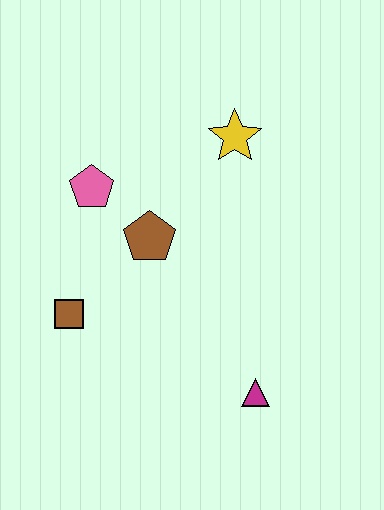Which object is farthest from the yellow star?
The magenta triangle is farthest from the yellow star.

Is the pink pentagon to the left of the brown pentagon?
Yes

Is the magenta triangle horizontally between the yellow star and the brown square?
No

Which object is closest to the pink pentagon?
The brown pentagon is closest to the pink pentagon.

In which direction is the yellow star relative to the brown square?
The yellow star is above the brown square.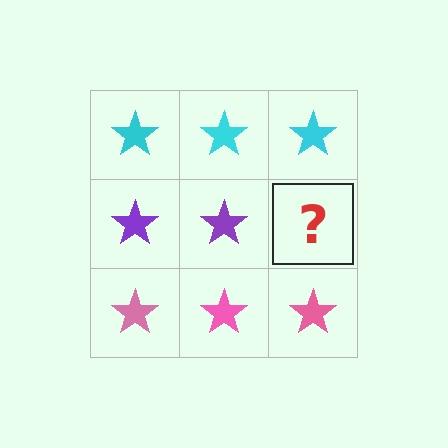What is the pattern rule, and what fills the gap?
The rule is that each row has a consistent color. The gap should be filled with a purple star.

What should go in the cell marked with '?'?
The missing cell should contain a purple star.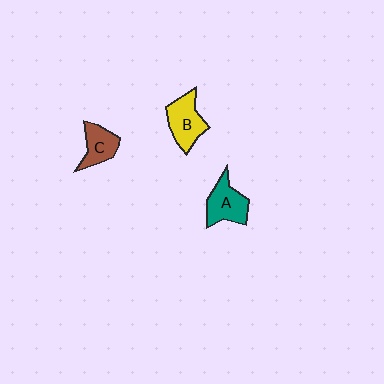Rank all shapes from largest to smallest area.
From largest to smallest: B (yellow), A (teal), C (brown).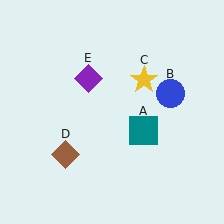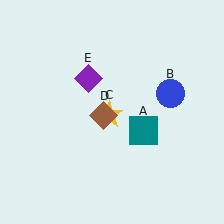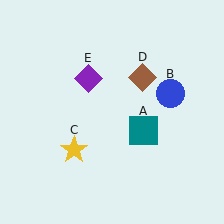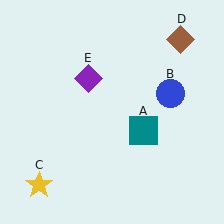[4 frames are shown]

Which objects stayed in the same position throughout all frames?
Teal square (object A) and blue circle (object B) and purple diamond (object E) remained stationary.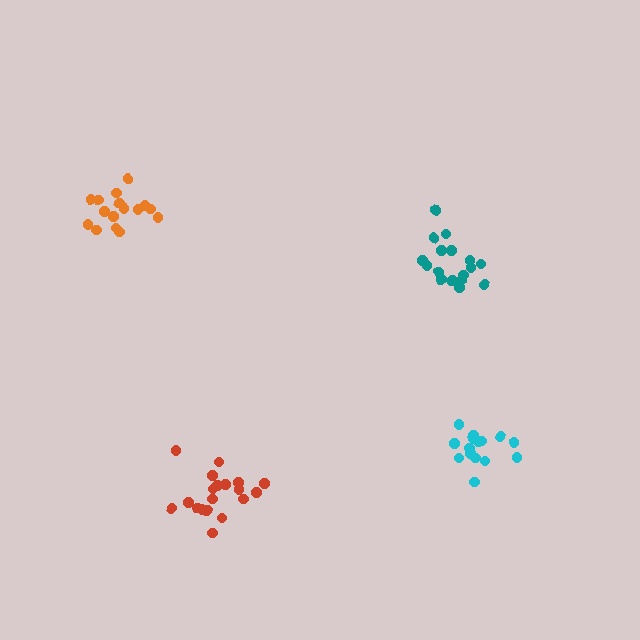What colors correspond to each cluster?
The clusters are colored: cyan, teal, orange, red.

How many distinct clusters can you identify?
There are 4 distinct clusters.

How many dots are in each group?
Group 1: 15 dots, Group 2: 17 dots, Group 3: 16 dots, Group 4: 19 dots (67 total).